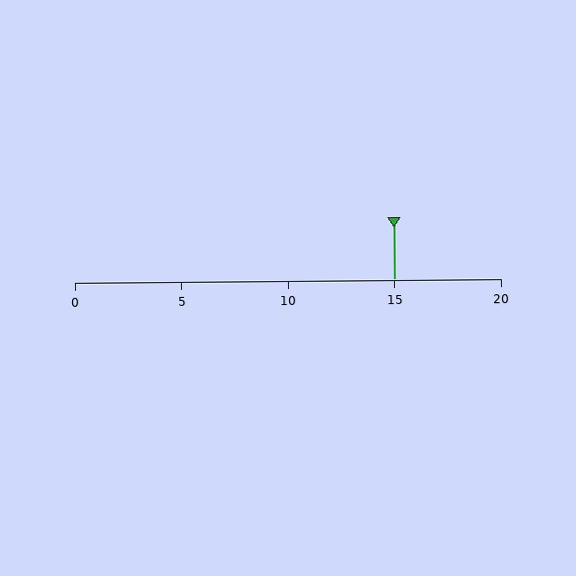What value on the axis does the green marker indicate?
The marker indicates approximately 15.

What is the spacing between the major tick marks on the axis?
The major ticks are spaced 5 apart.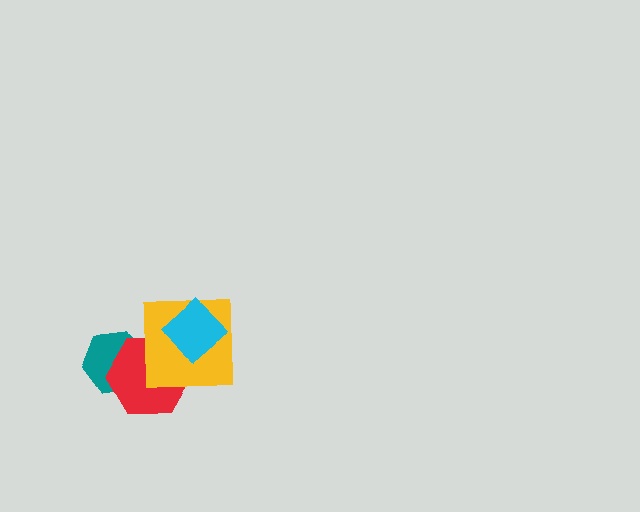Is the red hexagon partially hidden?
Yes, it is partially covered by another shape.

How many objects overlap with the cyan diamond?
2 objects overlap with the cyan diamond.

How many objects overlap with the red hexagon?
3 objects overlap with the red hexagon.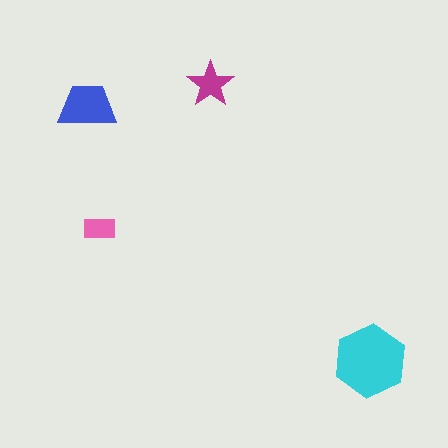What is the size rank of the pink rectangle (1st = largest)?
4th.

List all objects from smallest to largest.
The pink rectangle, the magenta star, the blue trapezoid, the cyan hexagon.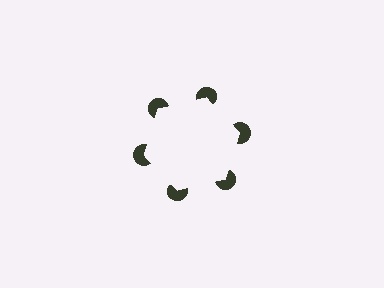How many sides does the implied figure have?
6 sides.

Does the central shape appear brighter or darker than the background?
It typically appears slightly brighter than the background, even though no actual brightness change is drawn.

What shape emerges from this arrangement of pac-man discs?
An illusory hexagon — its edges are inferred from the aligned wedge cuts in the pac-man discs, not physically drawn.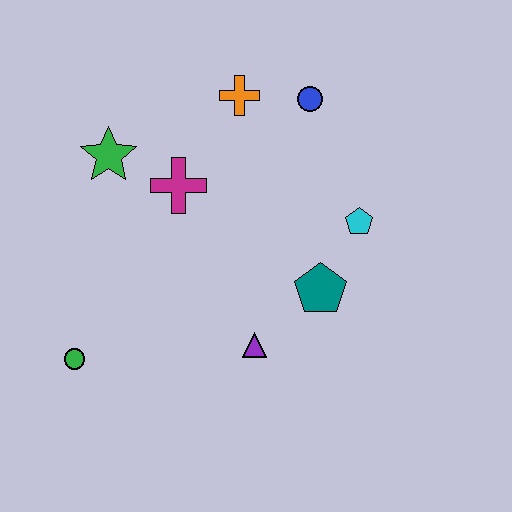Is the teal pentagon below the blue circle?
Yes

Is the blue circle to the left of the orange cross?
No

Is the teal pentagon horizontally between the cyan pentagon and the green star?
Yes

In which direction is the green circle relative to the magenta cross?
The green circle is below the magenta cross.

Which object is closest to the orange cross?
The blue circle is closest to the orange cross.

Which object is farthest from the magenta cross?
The green circle is farthest from the magenta cross.